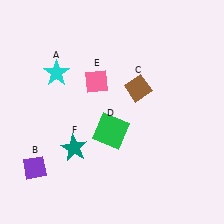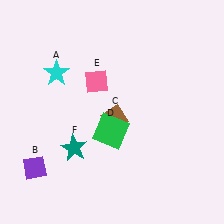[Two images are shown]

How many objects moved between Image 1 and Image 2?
1 object moved between the two images.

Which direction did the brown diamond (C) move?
The brown diamond (C) moved down.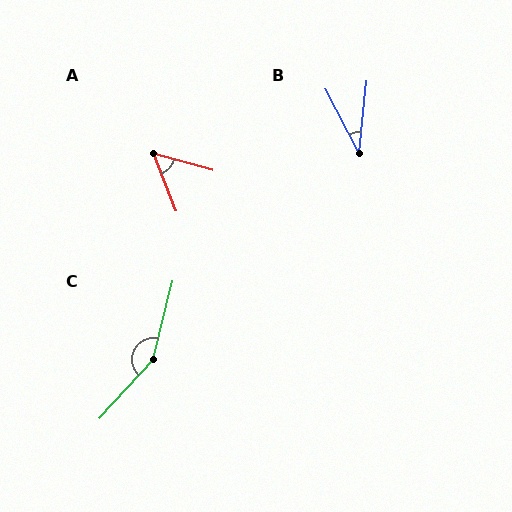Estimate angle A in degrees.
Approximately 53 degrees.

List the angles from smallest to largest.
B (33°), A (53°), C (152°).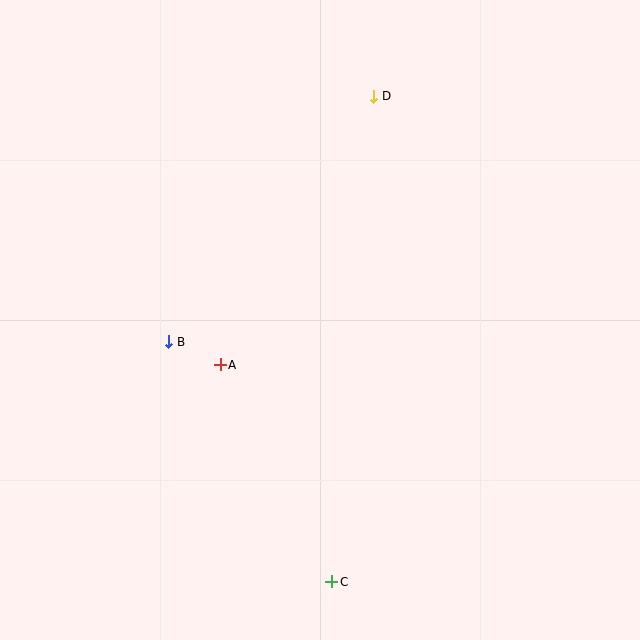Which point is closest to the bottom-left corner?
Point C is closest to the bottom-left corner.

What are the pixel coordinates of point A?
Point A is at (220, 365).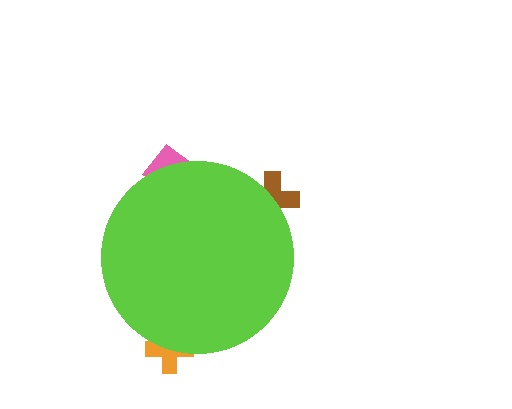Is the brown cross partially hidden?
Yes, the brown cross is partially hidden behind the lime circle.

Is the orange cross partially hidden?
Yes, the orange cross is partially hidden behind the lime circle.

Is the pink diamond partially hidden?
Yes, the pink diamond is partially hidden behind the lime circle.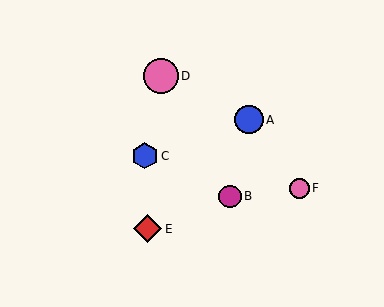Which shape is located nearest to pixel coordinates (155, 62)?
The pink circle (labeled D) at (161, 76) is nearest to that location.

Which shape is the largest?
The pink circle (labeled D) is the largest.